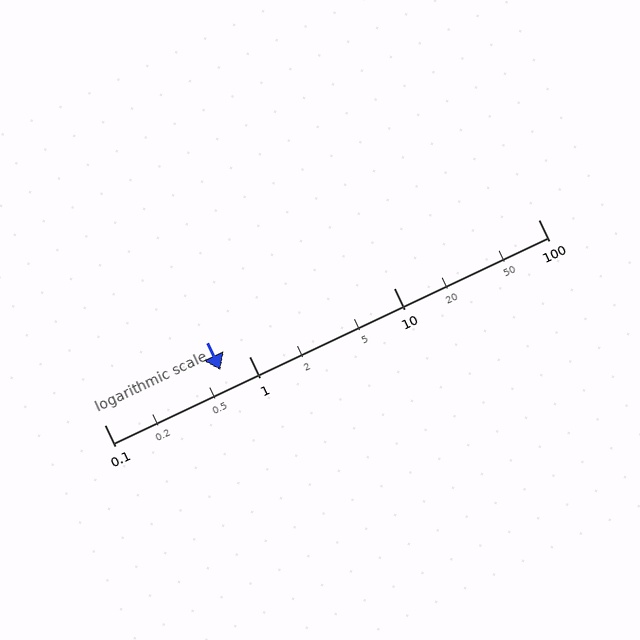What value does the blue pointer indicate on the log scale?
The pointer indicates approximately 0.64.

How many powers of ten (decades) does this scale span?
The scale spans 3 decades, from 0.1 to 100.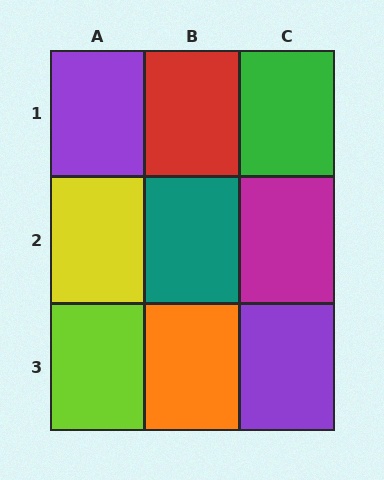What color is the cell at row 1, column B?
Red.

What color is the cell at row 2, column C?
Magenta.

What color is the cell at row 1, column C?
Green.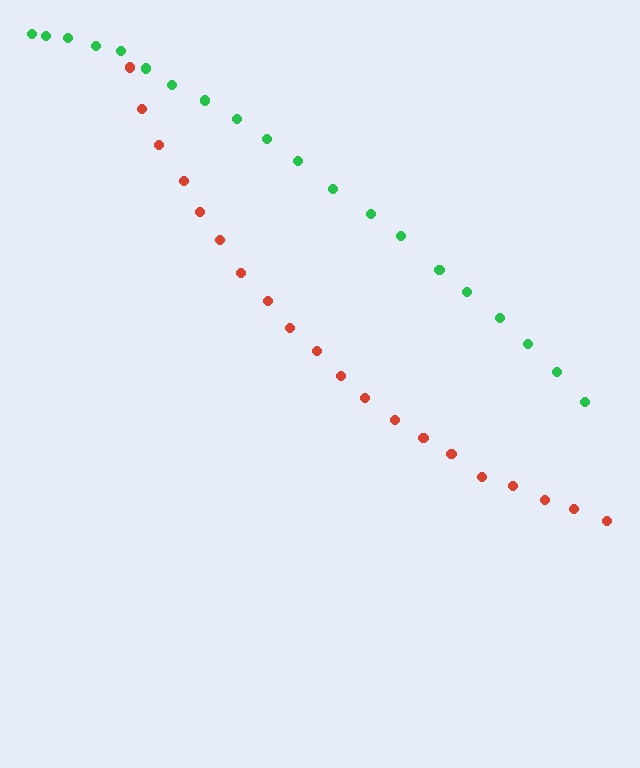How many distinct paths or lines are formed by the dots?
There are 2 distinct paths.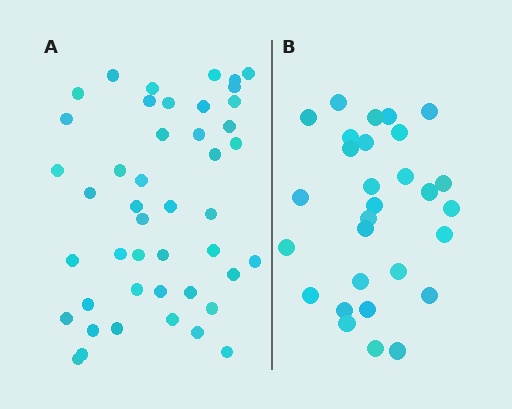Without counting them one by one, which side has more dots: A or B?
Region A (the left region) has more dots.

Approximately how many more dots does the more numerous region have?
Region A has approximately 15 more dots than region B.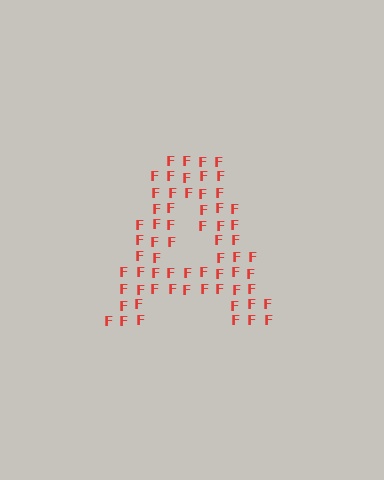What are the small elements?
The small elements are letter F's.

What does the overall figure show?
The overall figure shows the letter A.